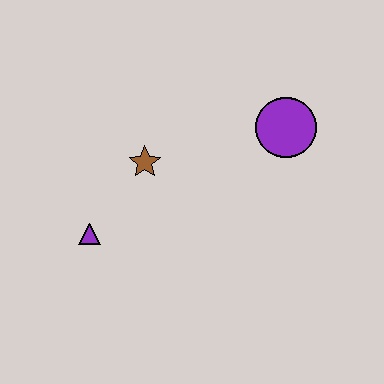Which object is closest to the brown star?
The purple triangle is closest to the brown star.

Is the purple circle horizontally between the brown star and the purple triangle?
No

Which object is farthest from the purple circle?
The purple triangle is farthest from the purple circle.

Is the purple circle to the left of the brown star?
No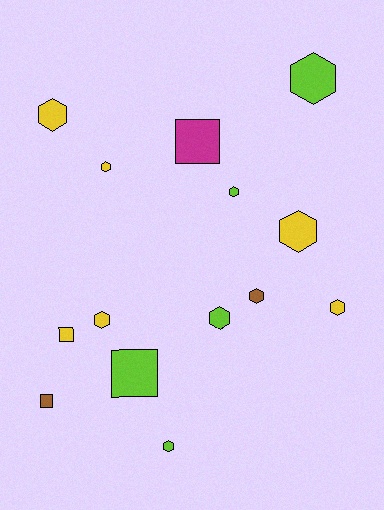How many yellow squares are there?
There is 1 yellow square.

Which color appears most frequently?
Yellow, with 6 objects.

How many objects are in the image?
There are 14 objects.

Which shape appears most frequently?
Hexagon, with 10 objects.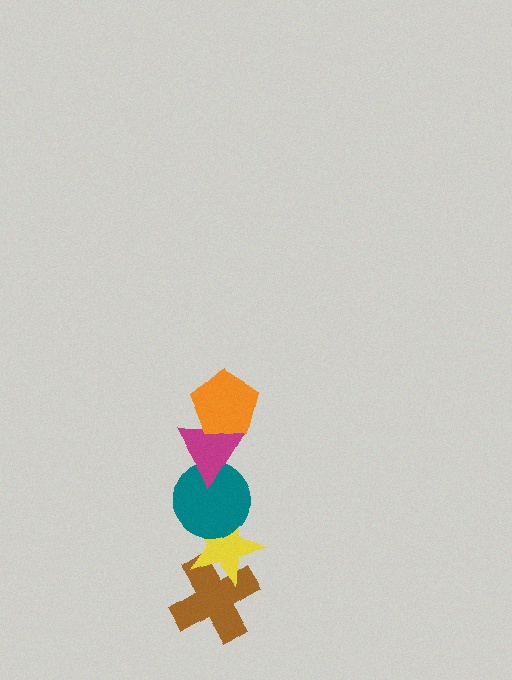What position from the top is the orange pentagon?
The orange pentagon is 1st from the top.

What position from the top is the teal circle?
The teal circle is 3rd from the top.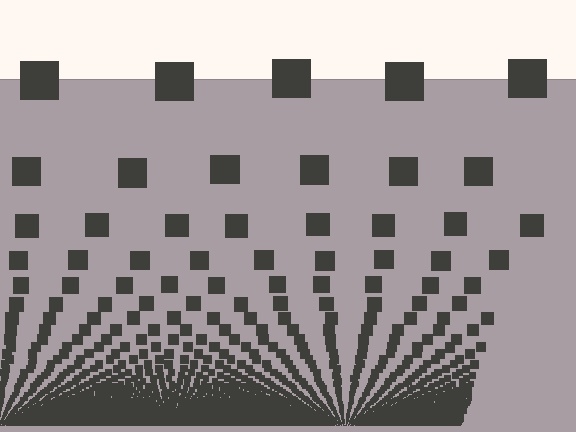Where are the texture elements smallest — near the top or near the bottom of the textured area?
Near the bottom.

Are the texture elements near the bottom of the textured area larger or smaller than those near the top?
Smaller. The gradient is inverted — elements near the bottom are smaller and denser.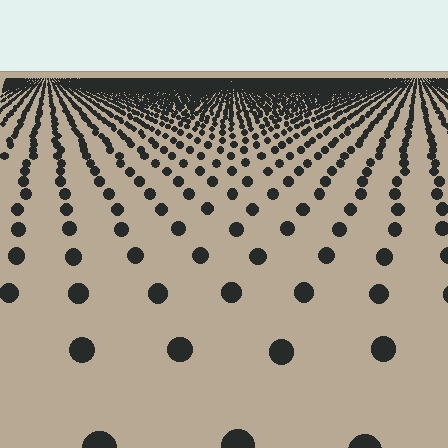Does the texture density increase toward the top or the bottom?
Density increases toward the top.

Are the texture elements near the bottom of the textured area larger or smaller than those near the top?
Larger. Near the bottom, elements are closer to the viewer and appear at a bigger on-screen size.